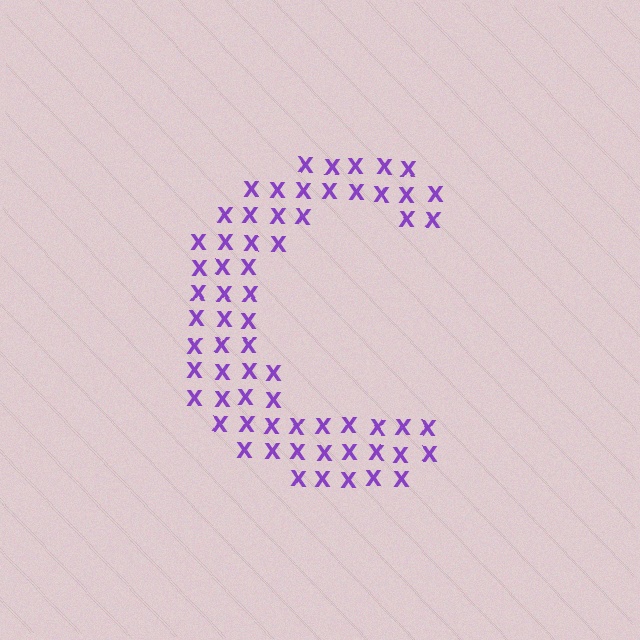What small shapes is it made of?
It is made of small letter X's.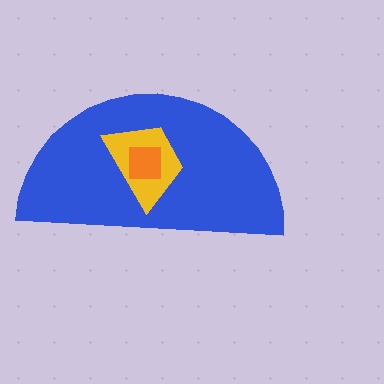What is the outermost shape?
The blue semicircle.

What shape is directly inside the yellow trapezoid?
The orange square.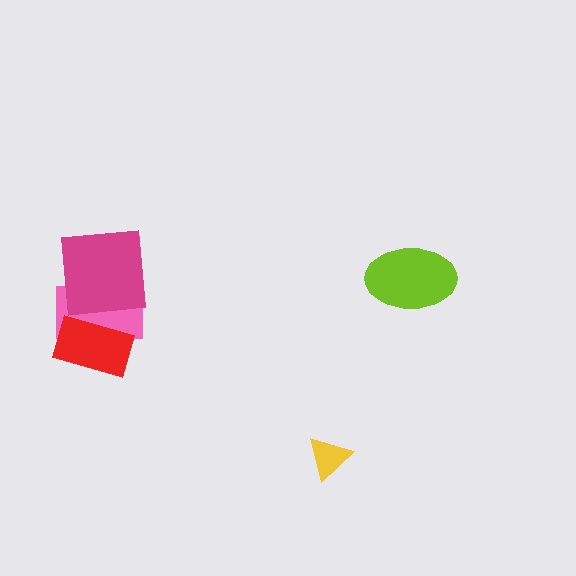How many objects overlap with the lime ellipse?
0 objects overlap with the lime ellipse.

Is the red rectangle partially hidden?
No, no other shape covers it.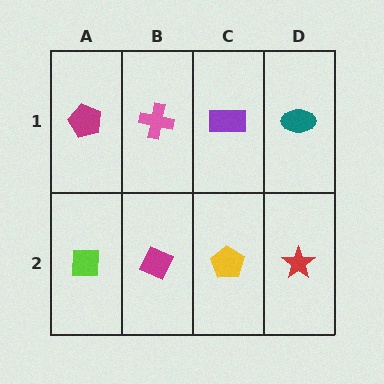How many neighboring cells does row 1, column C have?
3.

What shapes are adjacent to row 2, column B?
A pink cross (row 1, column B), a lime square (row 2, column A), a yellow pentagon (row 2, column C).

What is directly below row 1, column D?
A red star.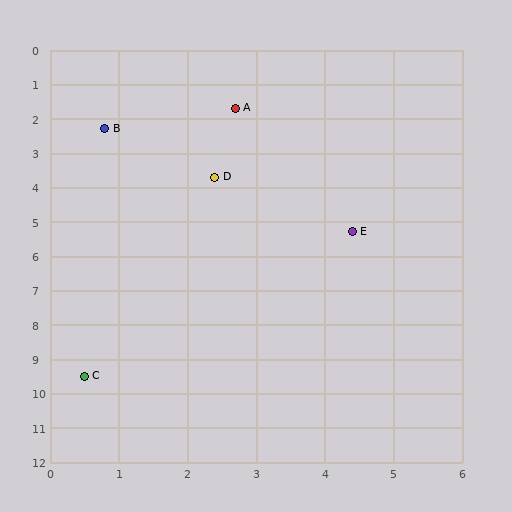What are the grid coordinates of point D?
Point D is at approximately (2.4, 3.7).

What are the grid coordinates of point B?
Point B is at approximately (0.8, 2.3).